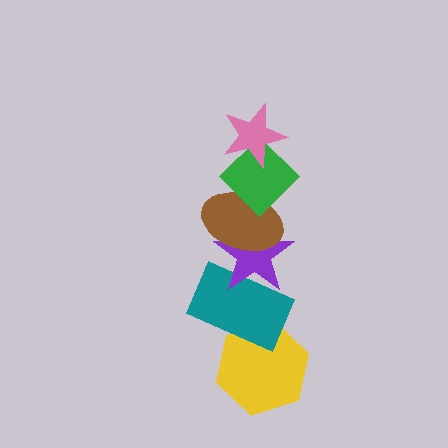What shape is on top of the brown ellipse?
The green diamond is on top of the brown ellipse.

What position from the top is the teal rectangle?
The teal rectangle is 5th from the top.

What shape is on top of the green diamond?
The pink star is on top of the green diamond.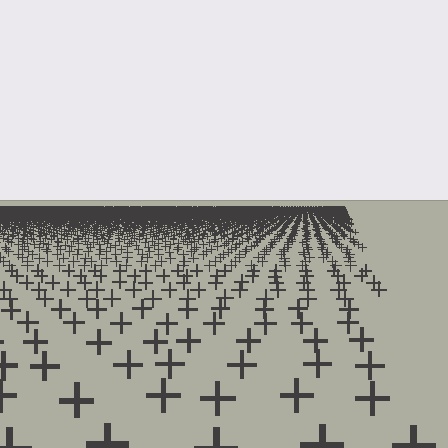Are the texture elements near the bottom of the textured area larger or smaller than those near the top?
Larger. Near the bottom, elements are closer to the viewer and appear at a bigger on-screen size.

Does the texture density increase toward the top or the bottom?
Density increases toward the top.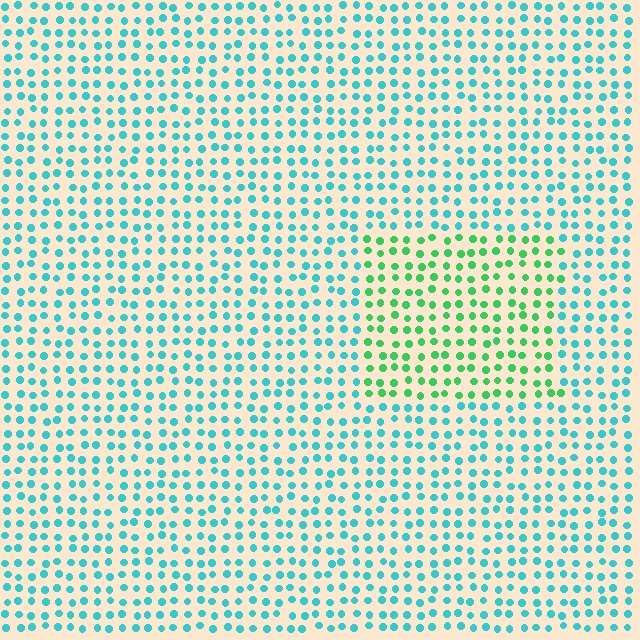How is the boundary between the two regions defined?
The boundary is defined purely by a slight shift in hue (about 46 degrees). Spacing, size, and orientation are identical on both sides.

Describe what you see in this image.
The image is filled with small cyan elements in a uniform arrangement. A rectangle-shaped region is visible where the elements are tinted to a slightly different hue, forming a subtle color boundary.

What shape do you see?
I see a rectangle.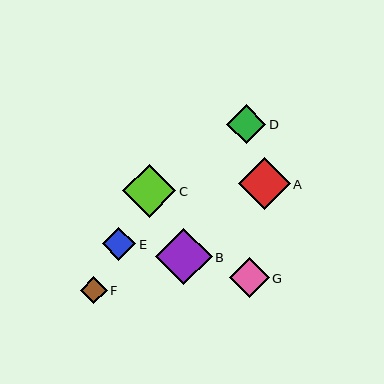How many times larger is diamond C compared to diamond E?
Diamond C is approximately 1.6 times the size of diamond E.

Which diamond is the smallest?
Diamond F is the smallest with a size of approximately 27 pixels.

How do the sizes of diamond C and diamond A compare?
Diamond C and diamond A are approximately the same size.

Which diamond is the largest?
Diamond B is the largest with a size of approximately 57 pixels.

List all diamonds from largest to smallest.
From largest to smallest: B, C, A, G, D, E, F.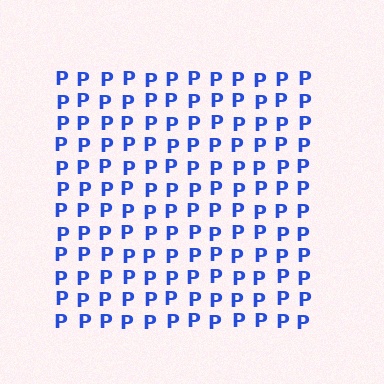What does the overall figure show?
The overall figure shows a square.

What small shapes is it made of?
It is made of small letter P's.